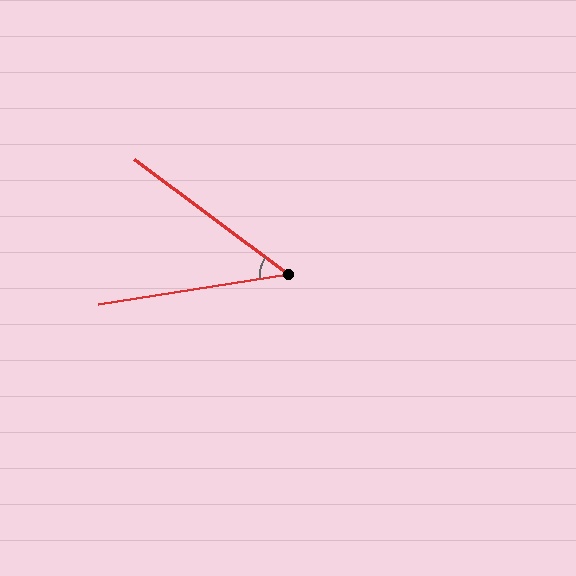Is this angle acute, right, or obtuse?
It is acute.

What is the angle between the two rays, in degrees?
Approximately 45 degrees.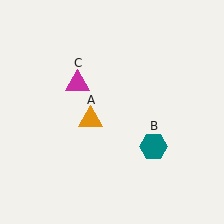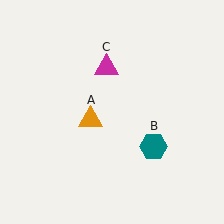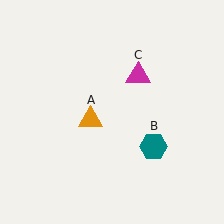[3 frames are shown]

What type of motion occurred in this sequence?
The magenta triangle (object C) rotated clockwise around the center of the scene.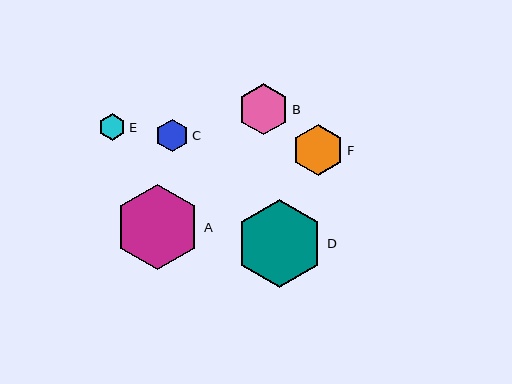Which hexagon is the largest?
Hexagon D is the largest with a size of approximately 88 pixels.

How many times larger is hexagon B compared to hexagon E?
Hexagon B is approximately 1.9 times the size of hexagon E.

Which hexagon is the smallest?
Hexagon E is the smallest with a size of approximately 26 pixels.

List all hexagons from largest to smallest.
From largest to smallest: D, A, F, B, C, E.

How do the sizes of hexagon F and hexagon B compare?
Hexagon F and hexagon B are approximately the same size.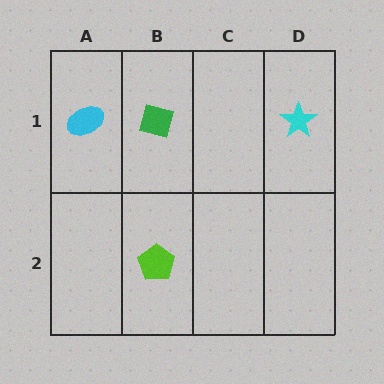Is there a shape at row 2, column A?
No, that cell is empty.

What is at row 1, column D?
A cyan star.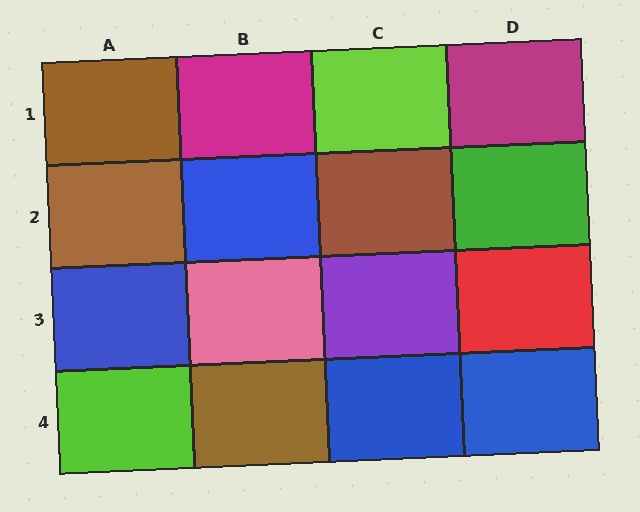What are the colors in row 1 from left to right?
Brown, magenta, lime, magenta.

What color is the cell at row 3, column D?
Red.